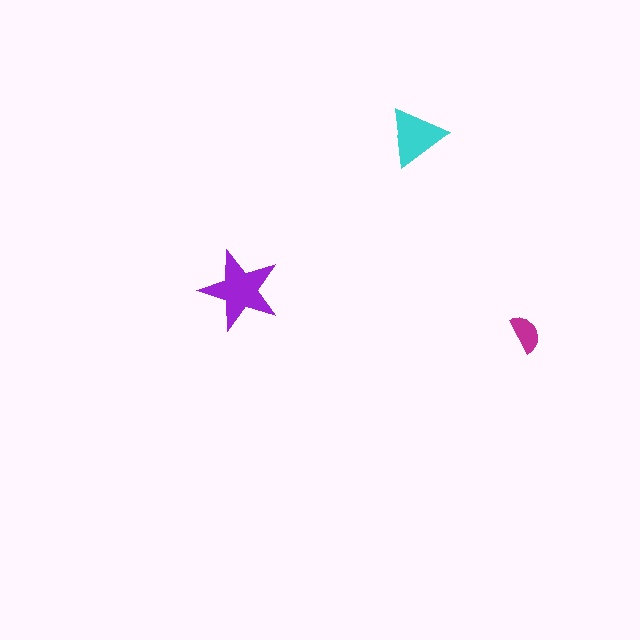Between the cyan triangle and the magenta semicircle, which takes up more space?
The cyan triangle.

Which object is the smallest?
The magenta semicircle.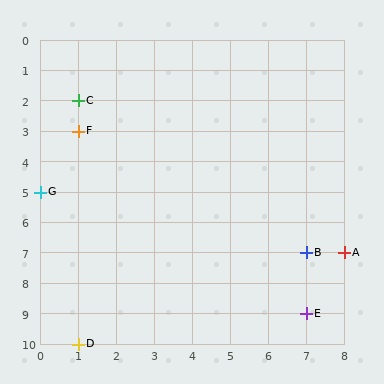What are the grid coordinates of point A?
Point A is at grid coordinates (8, 7).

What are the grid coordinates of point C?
Point C is at grid coordinates (1, 2).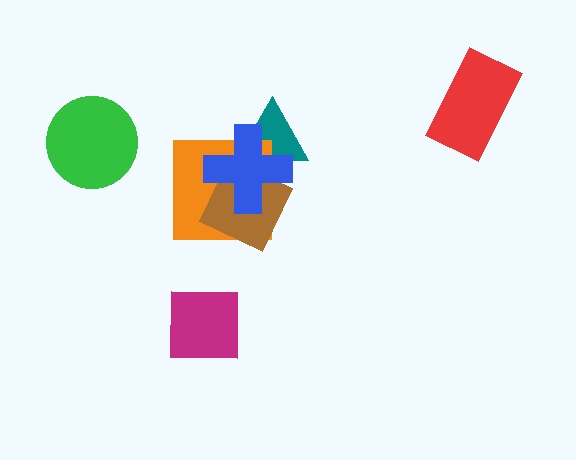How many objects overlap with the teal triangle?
2 objects overlap with the teal triangle.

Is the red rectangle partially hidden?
No, no other shape covers it.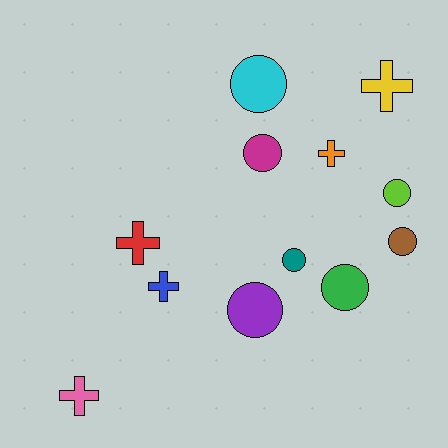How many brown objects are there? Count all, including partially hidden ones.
There is 1 brown object.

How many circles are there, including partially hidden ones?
There are 7 circles.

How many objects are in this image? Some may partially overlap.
There are 12 objects.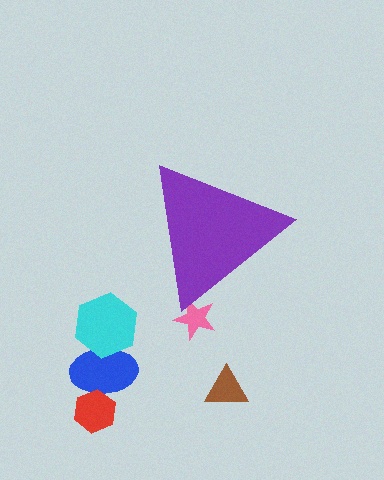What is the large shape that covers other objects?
A purple triangle.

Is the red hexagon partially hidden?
No, the red hexagon is fully visible.